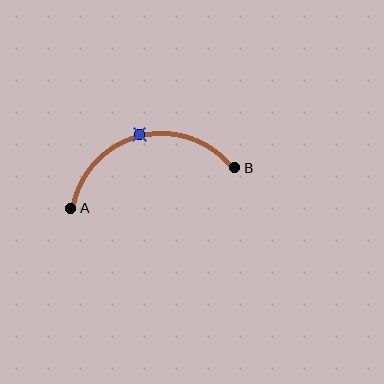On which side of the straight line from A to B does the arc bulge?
The arc bulges above the straight line connecting A and B.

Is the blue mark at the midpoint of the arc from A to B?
Yes. The blue mark lies on the arc at equal arc-length from both A and B — it is the arc midpoint.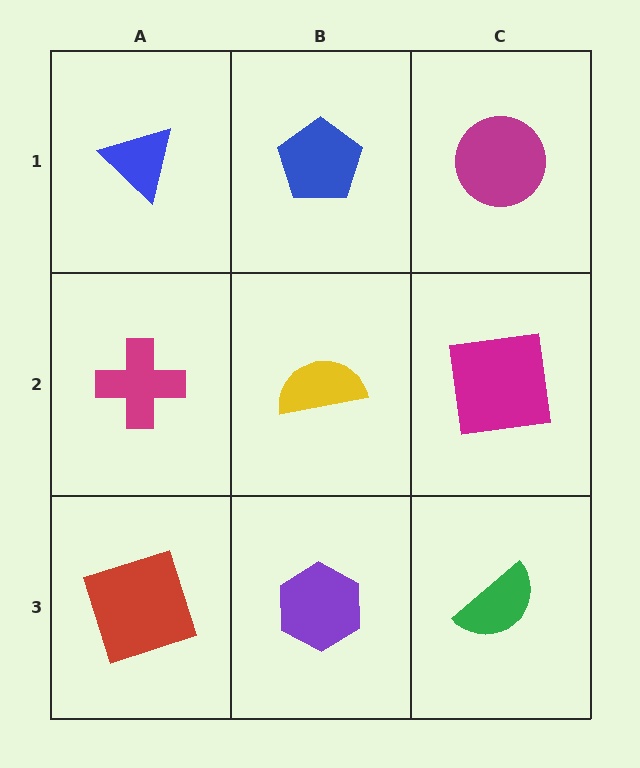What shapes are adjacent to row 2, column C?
A magenta circle (row 1, column C), a green semicircle (row 3, column C), a yellow semicircle (row 2, column B).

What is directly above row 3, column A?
A magenta cross.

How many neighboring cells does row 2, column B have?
4.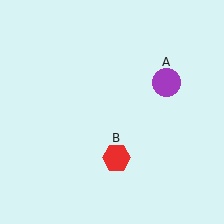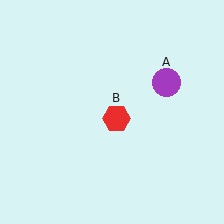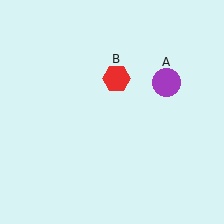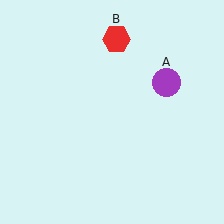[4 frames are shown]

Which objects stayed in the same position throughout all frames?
Purple circle (object A) remained stationary.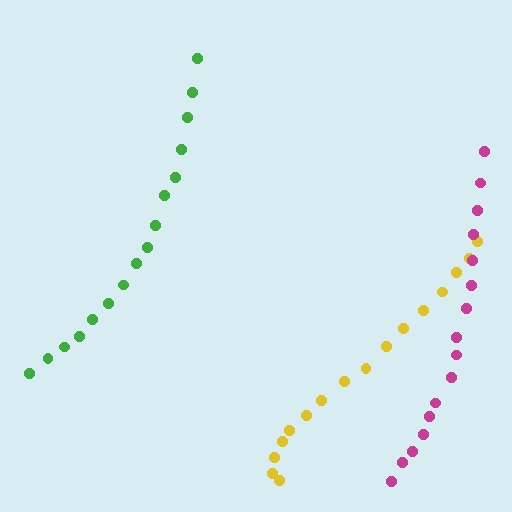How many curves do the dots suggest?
There are 3 distinct paths.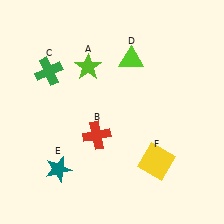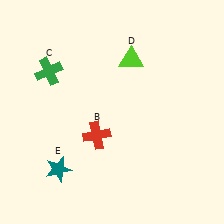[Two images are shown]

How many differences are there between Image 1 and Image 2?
There are 2 differences between the two images.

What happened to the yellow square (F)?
The yellow square (F) was removed in Image 2. It was in the bottom-right area of Image 1.